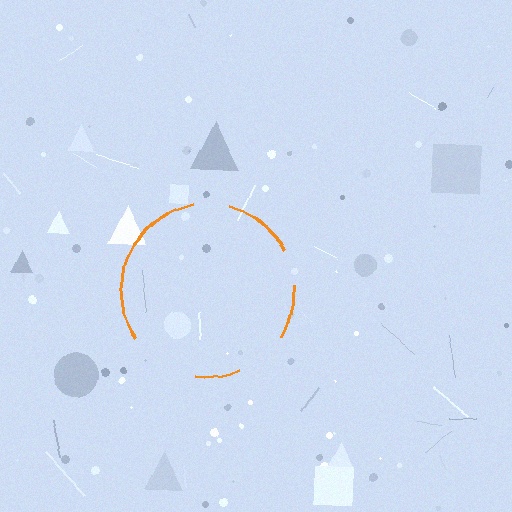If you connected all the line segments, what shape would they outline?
They would outline a circle.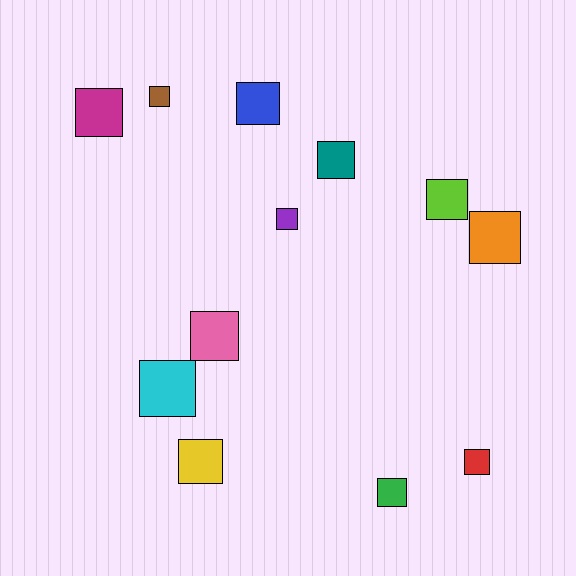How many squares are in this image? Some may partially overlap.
There are 12 squares.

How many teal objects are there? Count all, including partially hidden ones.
There is 1 teal object.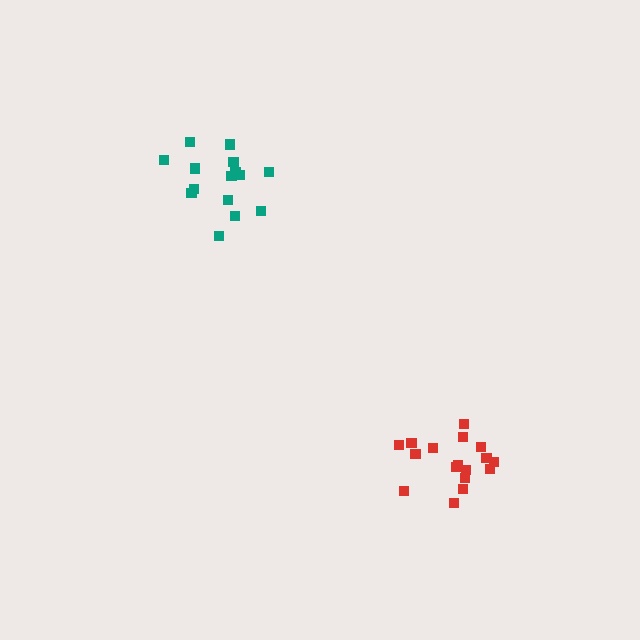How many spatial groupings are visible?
There are 2 spatial groupings.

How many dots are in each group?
Group 1: 15 dots, Group 2: 17 dots (32 total).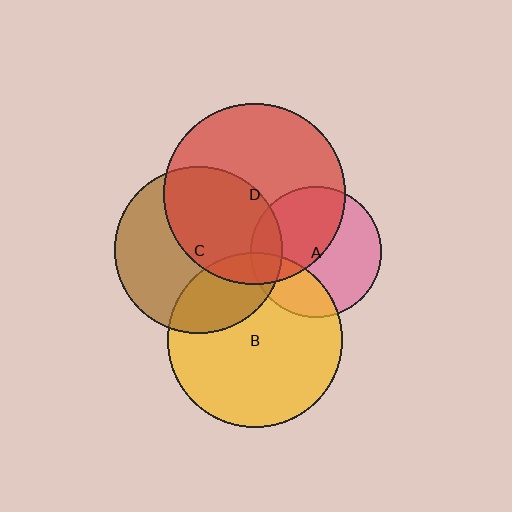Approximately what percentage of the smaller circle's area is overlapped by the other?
Approximately 25%.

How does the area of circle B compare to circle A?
Approximately 1.8 times.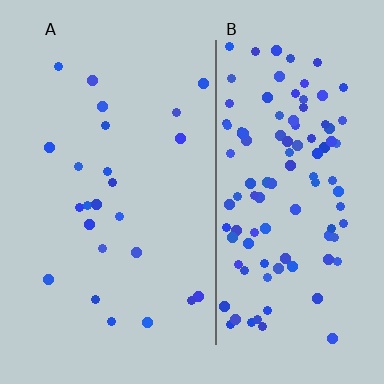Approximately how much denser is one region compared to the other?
Approximately 4.6× — region B over region A.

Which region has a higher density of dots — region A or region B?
B (the right).